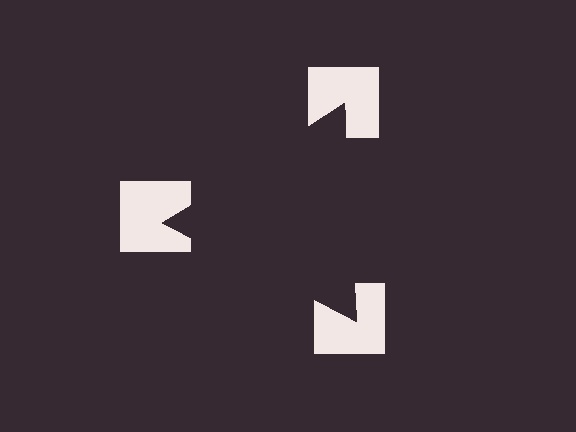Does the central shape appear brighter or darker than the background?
It typically appears slightly darker than the background, even though no actual brightness change is drawn.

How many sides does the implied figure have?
3 sides.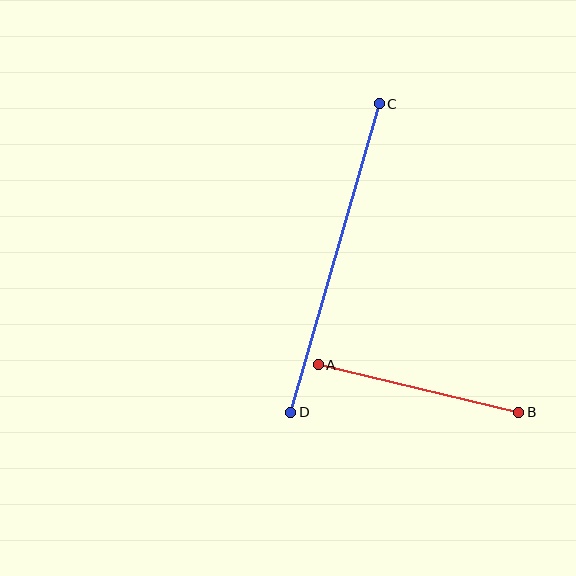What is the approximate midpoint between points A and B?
The midpoint is at approximately (419, 389) pixels.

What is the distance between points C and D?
The distance is approximately 321 pixels.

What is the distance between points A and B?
The distance is approximately 206 pixels.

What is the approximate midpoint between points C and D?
The midpoint is at approximately (335, 258) pixels.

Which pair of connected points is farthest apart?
Points C and D are farthest apart.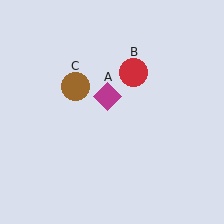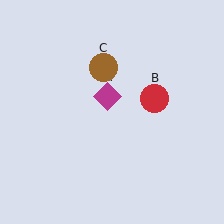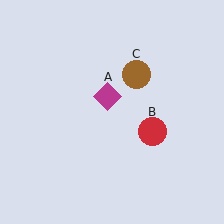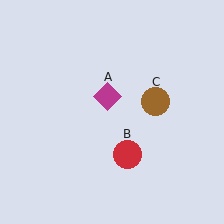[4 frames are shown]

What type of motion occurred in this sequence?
The red circle (object B), brown circle (object C) rotated clockwise around the center of the scene.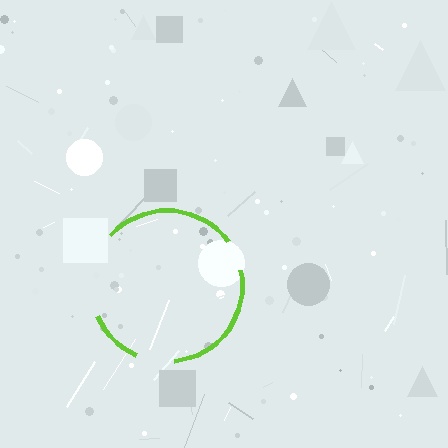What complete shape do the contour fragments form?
The contour fragments form a circle.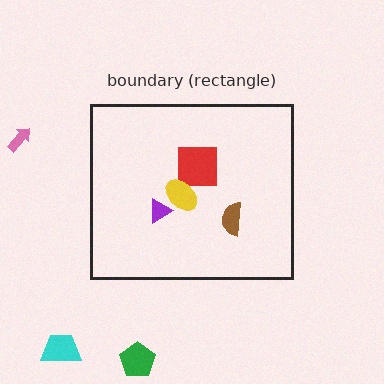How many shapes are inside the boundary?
4 inside, 3 outside.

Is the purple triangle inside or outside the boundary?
Inside.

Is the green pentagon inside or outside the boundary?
Outside.